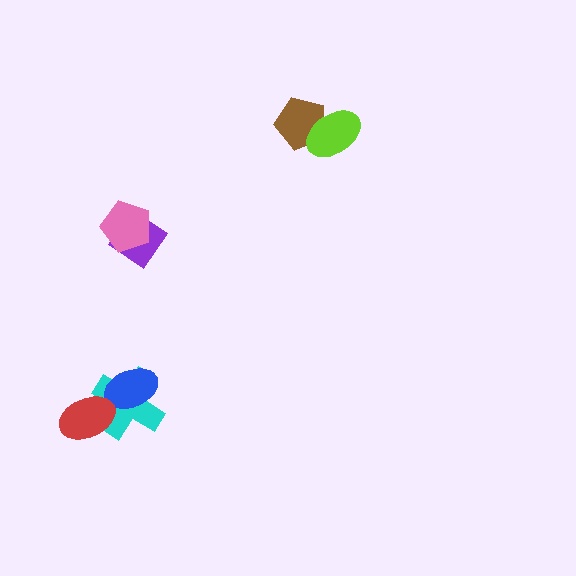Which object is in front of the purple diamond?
The pink pentagon is in front of the purple diamond.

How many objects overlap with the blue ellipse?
1 object overlaps with the blue ellipse.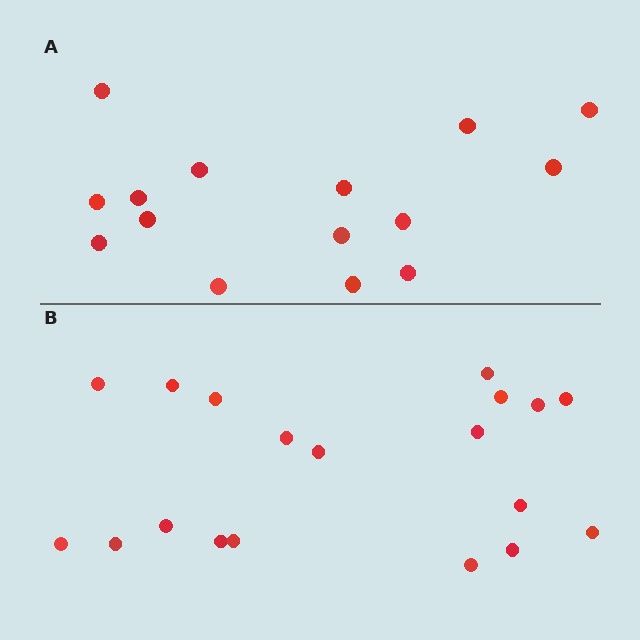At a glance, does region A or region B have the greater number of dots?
Region B (the bottom region) has more dots.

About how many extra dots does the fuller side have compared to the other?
Region B has about 4 more dots than region A.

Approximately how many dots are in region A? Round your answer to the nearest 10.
About 20 dots. (The exact count is 15, which rounds to 20.)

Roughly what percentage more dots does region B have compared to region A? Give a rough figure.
About 25% more.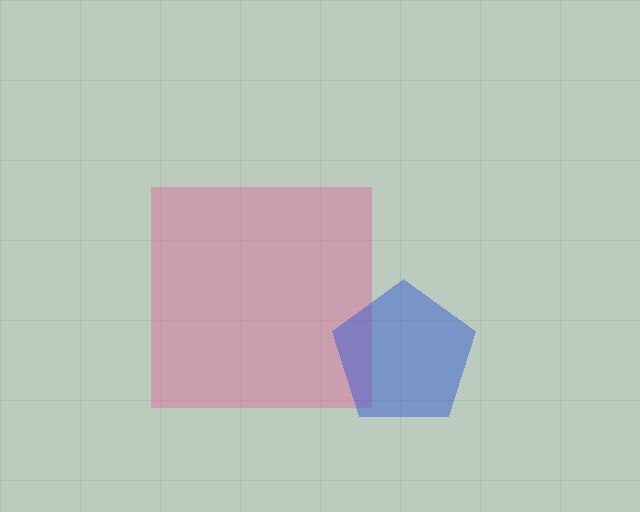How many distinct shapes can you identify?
There are 2 distinct shapes: a pink square, a blue pentagon.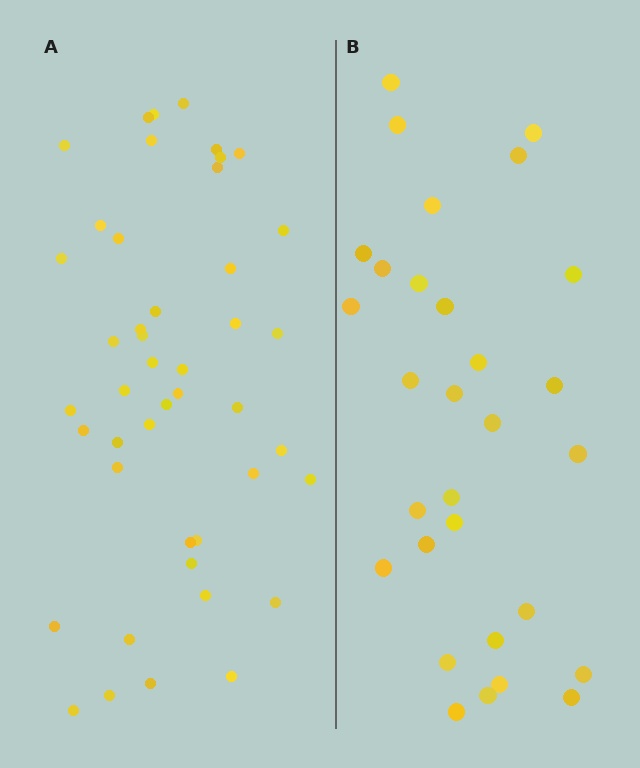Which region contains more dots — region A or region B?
Region A (the left region) has more dots.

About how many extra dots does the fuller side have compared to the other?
Region A has approximately 15 more dots than region B.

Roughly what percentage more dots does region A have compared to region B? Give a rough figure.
About 50% more.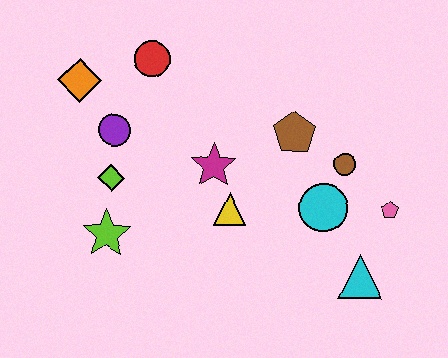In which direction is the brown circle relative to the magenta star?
The brown circle is to the right of the magenta star.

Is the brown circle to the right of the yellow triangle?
Yes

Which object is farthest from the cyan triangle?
The orange diamond is farthest from the cyan triangle.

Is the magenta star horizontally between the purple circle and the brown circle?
Yes